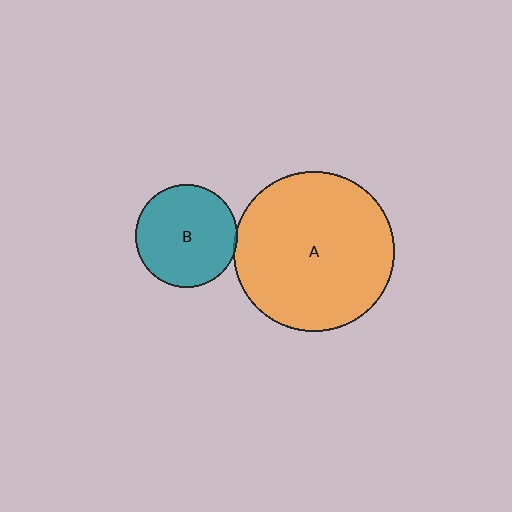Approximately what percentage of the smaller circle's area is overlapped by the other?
Approximately 5%.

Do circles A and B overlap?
Yes.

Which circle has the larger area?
Circle A (orange).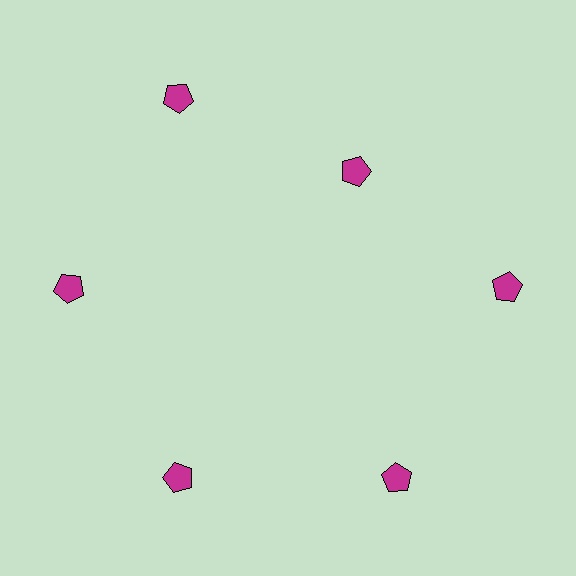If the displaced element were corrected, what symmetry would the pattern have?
It would have 6-fold rotational symmetry — the pattern would map onto itself every 60 degrees.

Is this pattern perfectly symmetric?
No. The 6 magenta pentagons are arranged in a ring, but one element near the 1 o'clock position is pulled inward toward the center, breaking the 6-fold rotational symmetry.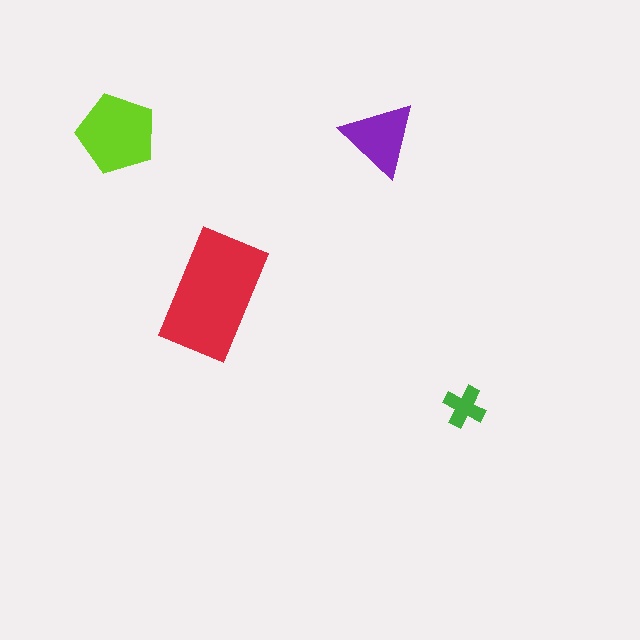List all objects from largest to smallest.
The red rectangle, the lime pentagon, the purple triangle, the green cross.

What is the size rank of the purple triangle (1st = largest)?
3rd.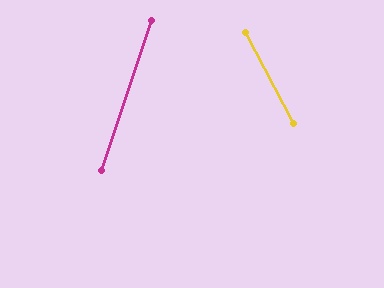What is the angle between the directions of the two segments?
Approximately 46 degrees.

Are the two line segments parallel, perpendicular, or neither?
Neither parallel nor perpendicular — they differ by about 46°.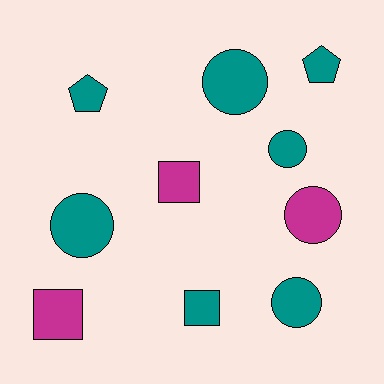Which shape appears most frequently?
Circle, with 5 objects.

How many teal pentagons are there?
There are 2 teal pentagons.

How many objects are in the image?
There are 10 objects.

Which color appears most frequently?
Teal, with 7 objects.